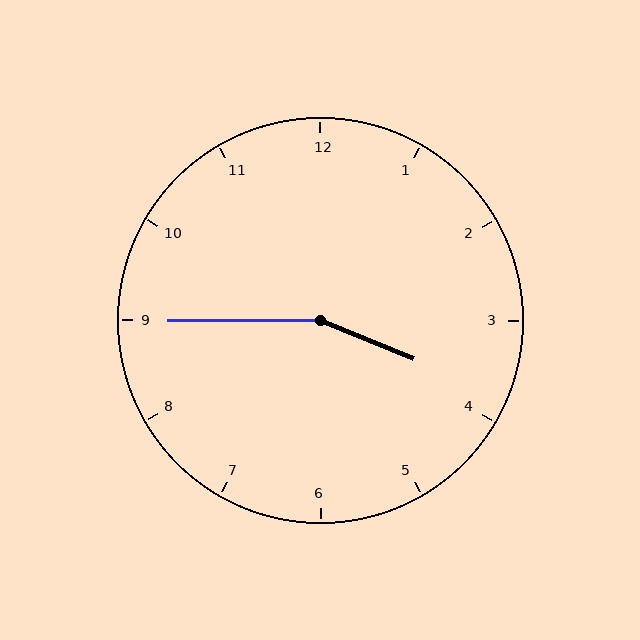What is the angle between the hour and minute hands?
Approximately 158 degrees.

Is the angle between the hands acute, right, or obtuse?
It is obtuse.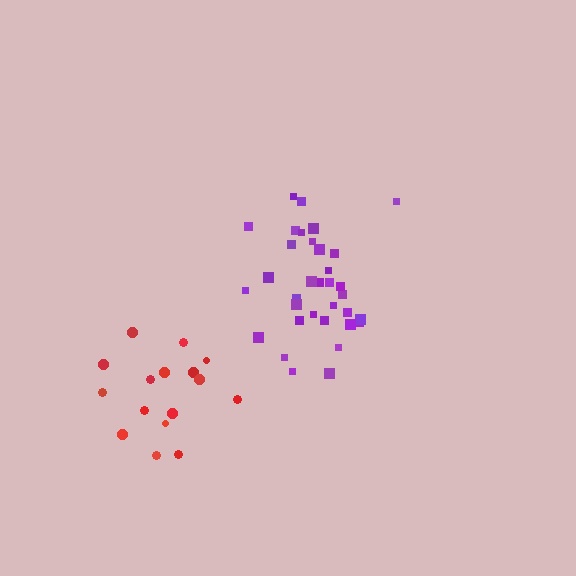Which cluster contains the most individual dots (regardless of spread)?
Purple (35).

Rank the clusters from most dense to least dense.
purple, red.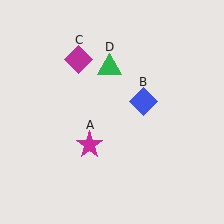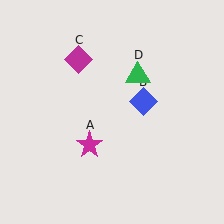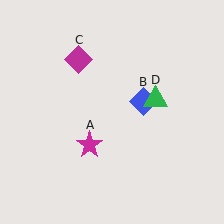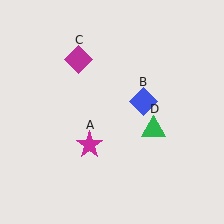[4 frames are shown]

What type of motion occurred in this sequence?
The green triangle (object D) rotated clockwise around the center of the scene.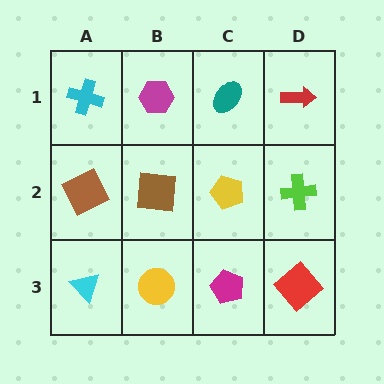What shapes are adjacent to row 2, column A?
A cyan cross (row 1, column A), a cyan triangle (row 3, column A), a brown square (row 2, column B).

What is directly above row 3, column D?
A lime cross.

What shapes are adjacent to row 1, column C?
A yellow pentagon (row 2, column C), a magenta hexagon (row 1, column B), a red arrow (row 1, column D).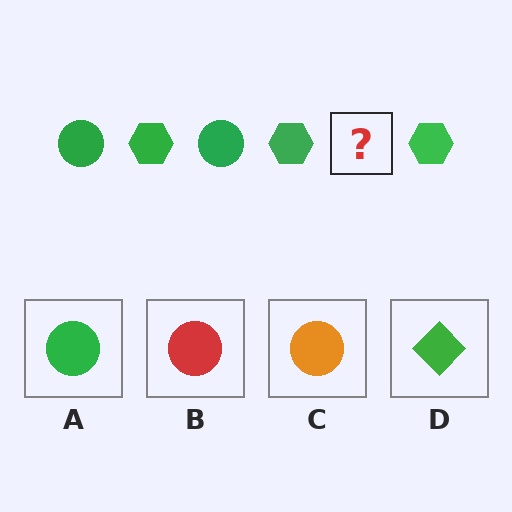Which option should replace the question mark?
Option A.